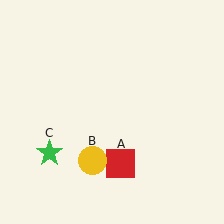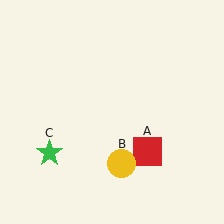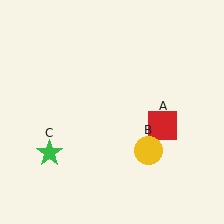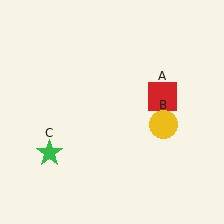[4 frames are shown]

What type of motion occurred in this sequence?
The red square (object A), yellow circle (object B) rotated counterclockwise around the center of the scene.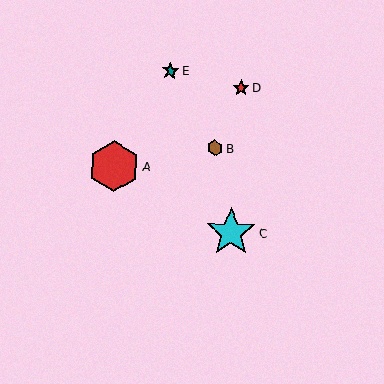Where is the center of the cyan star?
The center of the cyan star is at (231, 232).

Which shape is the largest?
The red hexagon (labeled A) is the largest.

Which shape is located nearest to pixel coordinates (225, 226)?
The cyan star (labeled C) at (231, 232) is nearest to that location.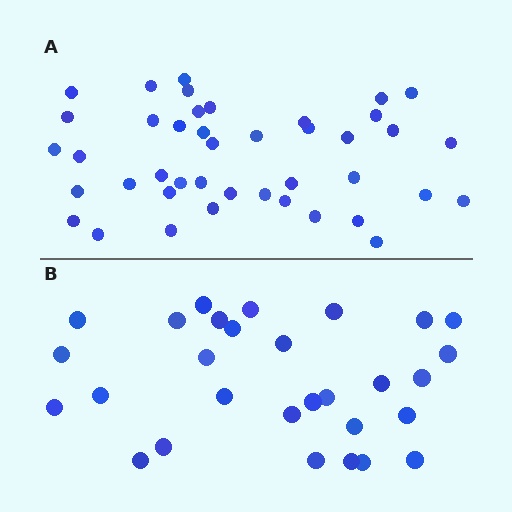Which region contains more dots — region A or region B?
Region A (the top region) has more dots.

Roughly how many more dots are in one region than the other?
Region A has approximately 15 more dots than region B.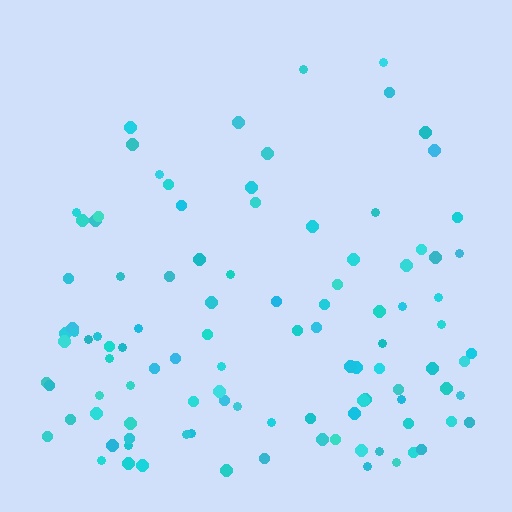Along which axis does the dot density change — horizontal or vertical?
Vertical.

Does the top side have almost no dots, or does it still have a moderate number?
Still a moderate number, just noticeably fewer than the bottom.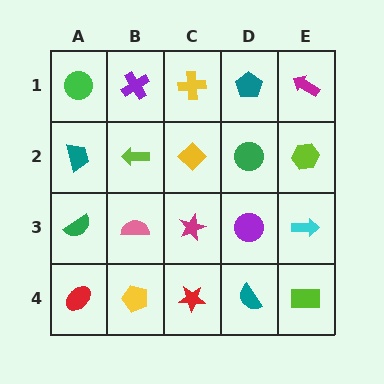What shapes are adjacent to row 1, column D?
A green circle (row 2, column D), a yellow cross (row 1, column C), a magenta arrow (row 1, column E).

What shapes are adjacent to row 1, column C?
A yellow diamond (row 2, column C), a purple cross (row 1, column B), a teal pentagon (row 1, column D).